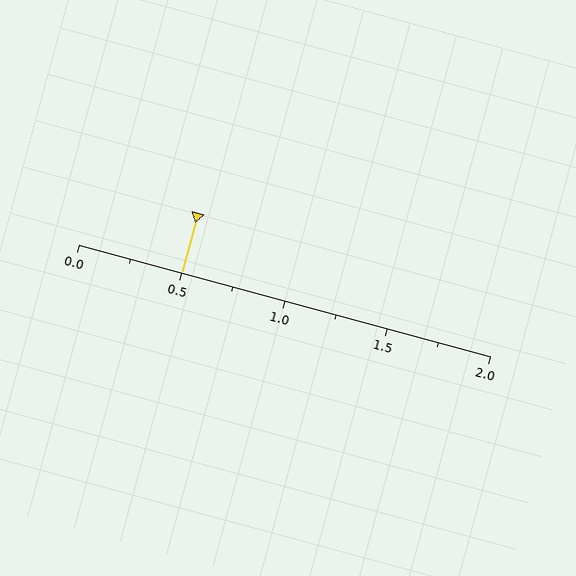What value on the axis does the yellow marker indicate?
The marker indicates approximately 0.5.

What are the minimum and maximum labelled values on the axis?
The axis runs from 0.0 to 2.0.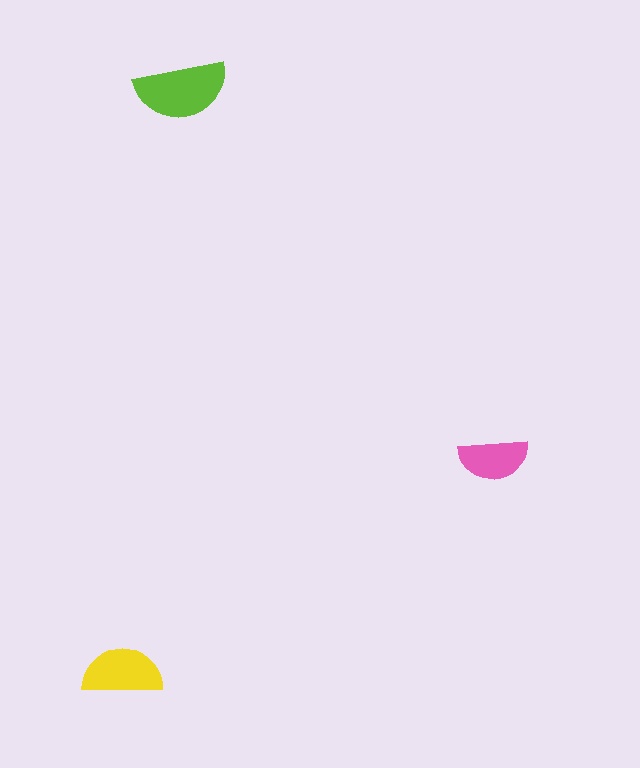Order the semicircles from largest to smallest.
the lime one, the yellow one, the pink one.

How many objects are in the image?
There are 3 objects in the image.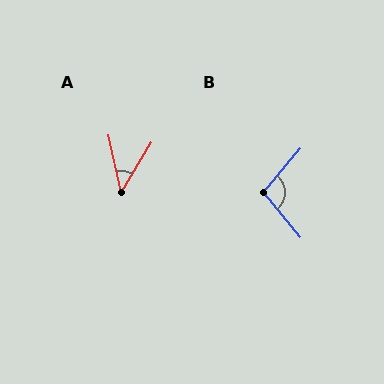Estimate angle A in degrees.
Approximately 43 degrees.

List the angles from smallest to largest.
A (43°), B (101°).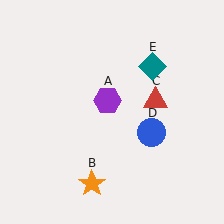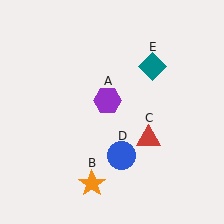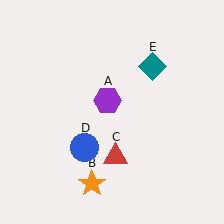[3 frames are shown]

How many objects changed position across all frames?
2 objects changed position: red triangle (object C), blue circle (object D).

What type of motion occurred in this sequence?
The red triangle (object C), blue circle (object D) rotated clockwise around the center of the scene.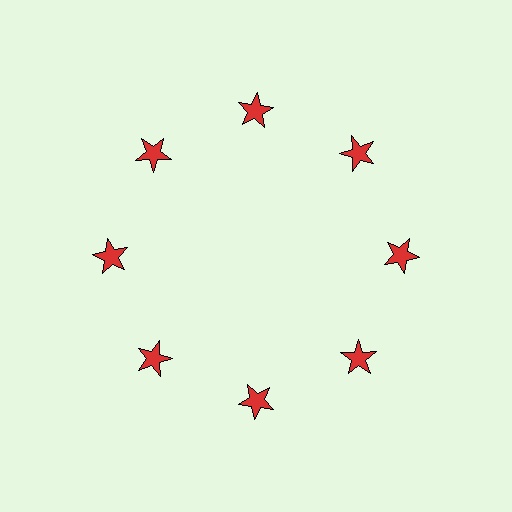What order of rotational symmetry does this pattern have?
This pattern has 8-fold rotational symmetry.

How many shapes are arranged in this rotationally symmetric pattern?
There are 8 shapes, arranged in 8 groups of 1.